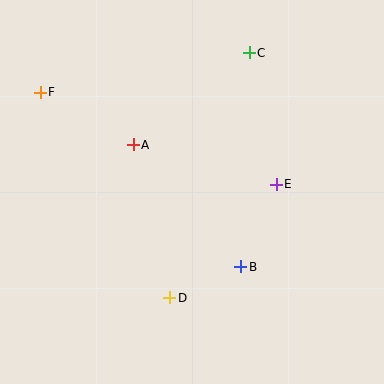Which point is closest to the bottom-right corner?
Point B is closest to the bottom-right corner.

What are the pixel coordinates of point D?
Point D is at (170, 298).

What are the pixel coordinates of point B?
Point B is at (241, 267).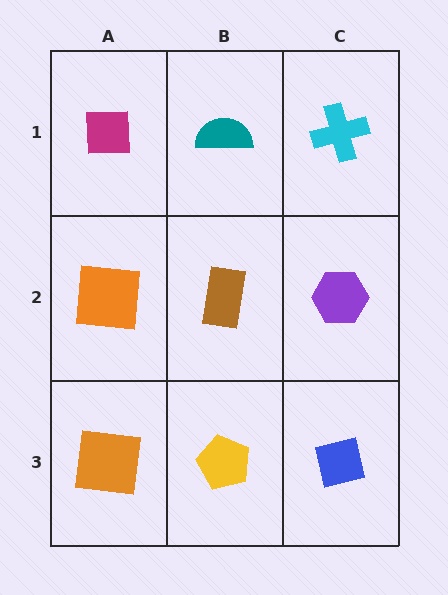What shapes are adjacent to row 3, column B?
A brown rectangle (row 2, column B), an orange square (row 3, column A), a blue square (row 3, column C).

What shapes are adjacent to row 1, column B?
A brown rectangle (row 2, column B), a magenta square (row 1, column A), a cyan cross (row 1, column C).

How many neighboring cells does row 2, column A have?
3.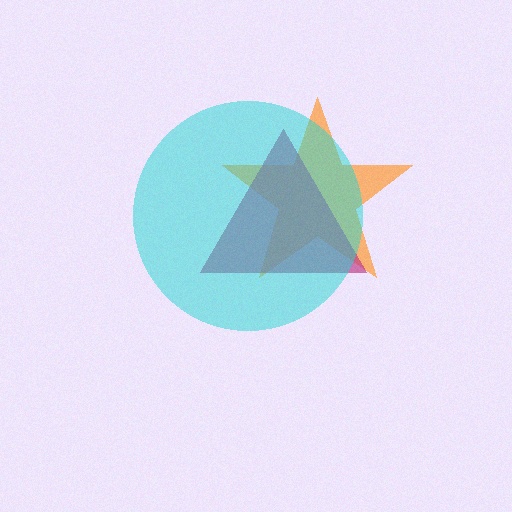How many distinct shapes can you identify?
There are 3 distinct shapes: an orange star, a magenta triangle, a cyan circle.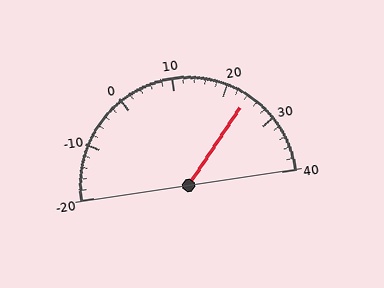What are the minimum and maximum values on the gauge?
The gauge ranges from -20 to 40.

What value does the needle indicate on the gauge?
The needle indicates approximately 24.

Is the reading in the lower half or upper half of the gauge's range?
The reading is in the upper half of the range (-20 to 40).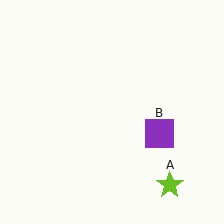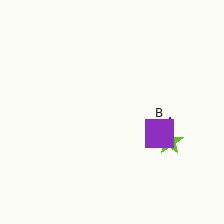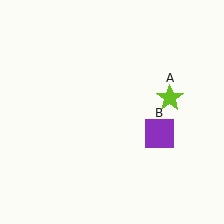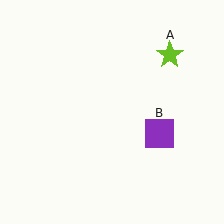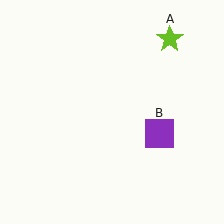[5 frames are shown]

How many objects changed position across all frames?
1 object changed position: lime star (object A).